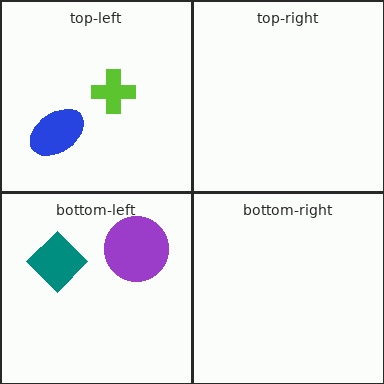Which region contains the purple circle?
The bottom-left region.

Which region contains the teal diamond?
The bottom-left region.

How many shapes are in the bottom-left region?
2.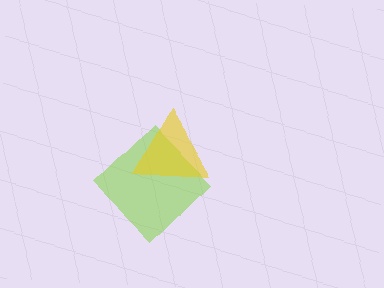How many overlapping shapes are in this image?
There are 2 overlapping shapes in the image.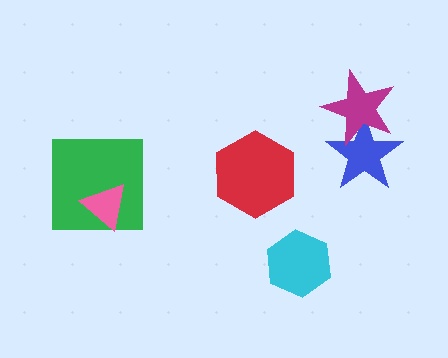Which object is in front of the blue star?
The magenta star is in front of the blue star.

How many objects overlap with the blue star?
1 object overlaps with the blue star.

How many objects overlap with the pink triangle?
1 object overlaps with the pink triangle.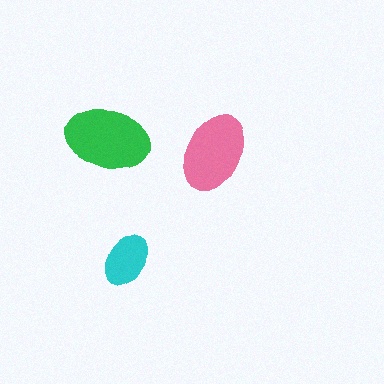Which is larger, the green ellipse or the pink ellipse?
The green one.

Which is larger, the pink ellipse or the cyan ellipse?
The pink one.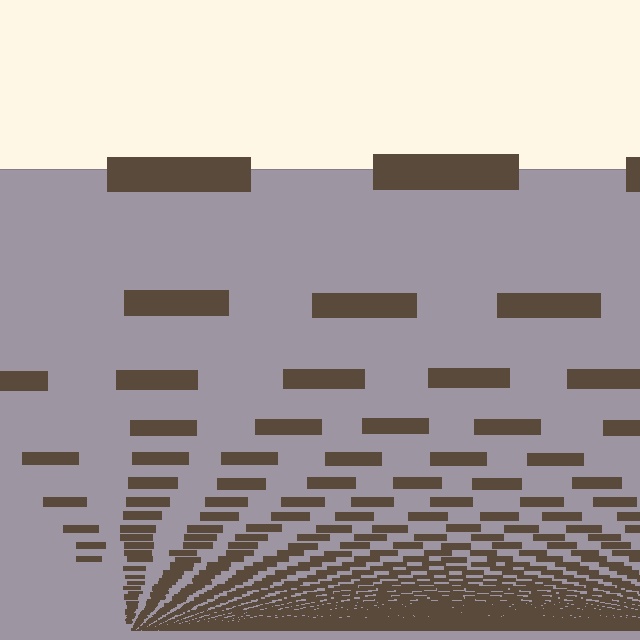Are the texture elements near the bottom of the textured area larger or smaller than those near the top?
Smaller. The gradient is inverted — elements near the bottom are smaller and denser.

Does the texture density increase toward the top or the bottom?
Density increases toward the bottom.